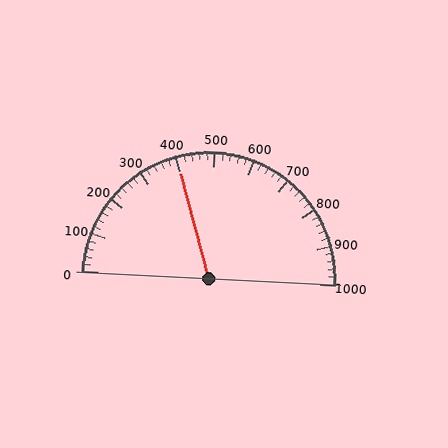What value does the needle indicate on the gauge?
The needle indicates approximately 400.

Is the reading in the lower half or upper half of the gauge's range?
The reading is in the lower half of the range (0 to 1000).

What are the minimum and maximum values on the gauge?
The gauge ranges from 0 to 1000.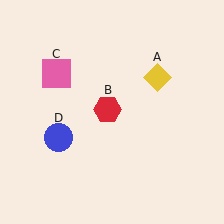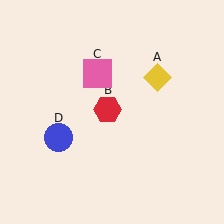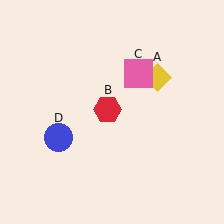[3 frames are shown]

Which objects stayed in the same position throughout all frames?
Yellow diamond (object A) and red hexagon (object B) and blue circle (object D) remained stationary.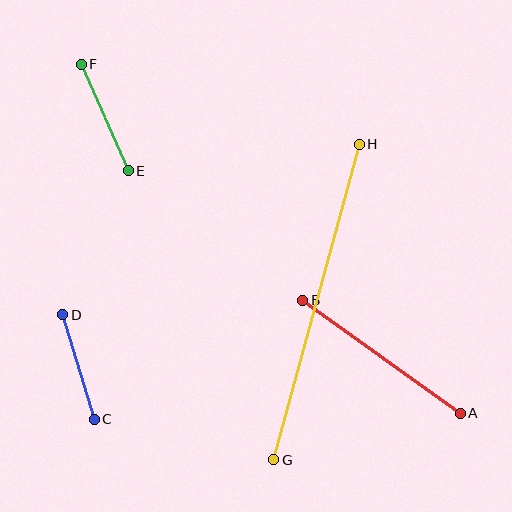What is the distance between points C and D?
The distance is approximately 109 pixels.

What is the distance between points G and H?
The distance is approximately 327 pixels.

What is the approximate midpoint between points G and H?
The midpoint is at approximately (317, 302) pixels.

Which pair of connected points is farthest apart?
Points G and H are farthest apart.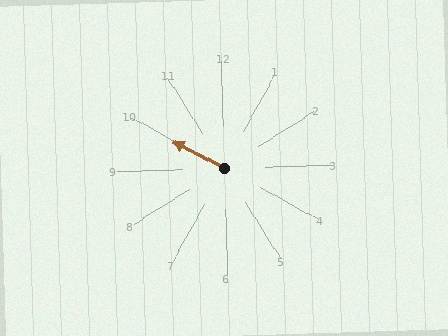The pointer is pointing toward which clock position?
Roughly 10 o'clock.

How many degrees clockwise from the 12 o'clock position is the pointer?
Approximately 299 degrees.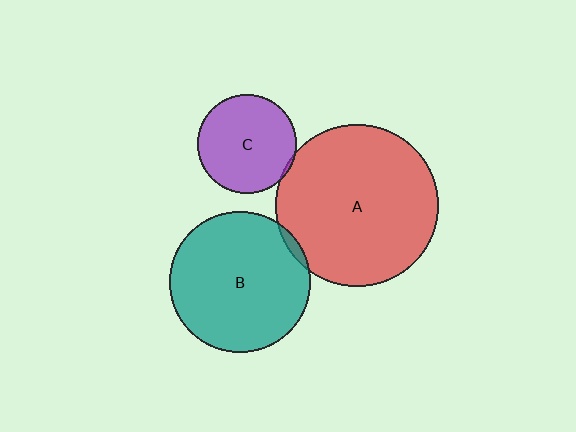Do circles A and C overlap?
Yes.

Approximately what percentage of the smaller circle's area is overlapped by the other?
Approximately 5%.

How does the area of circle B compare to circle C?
Approximately 2.0 times.